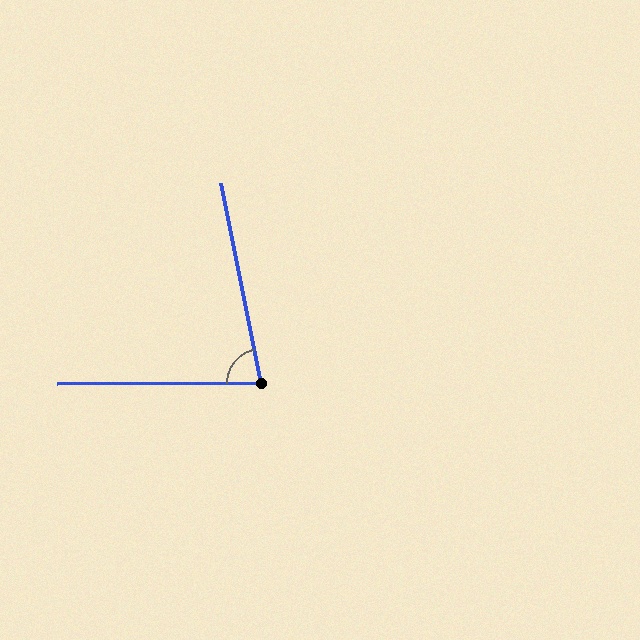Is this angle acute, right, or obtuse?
It is acute.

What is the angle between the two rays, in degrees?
Approximately 79 degrees.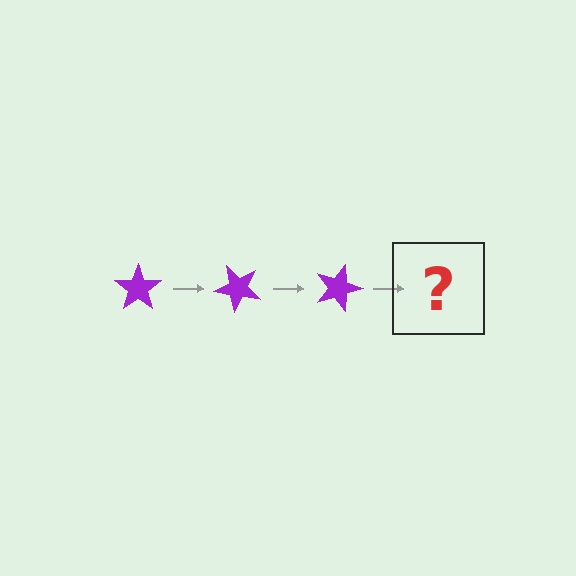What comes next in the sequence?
The next element should be a purple star rotated 135 degrees.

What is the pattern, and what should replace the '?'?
The pattern is that the star rotates 45 degrees each step. The '?' should be a purple star rotated 135 degrees.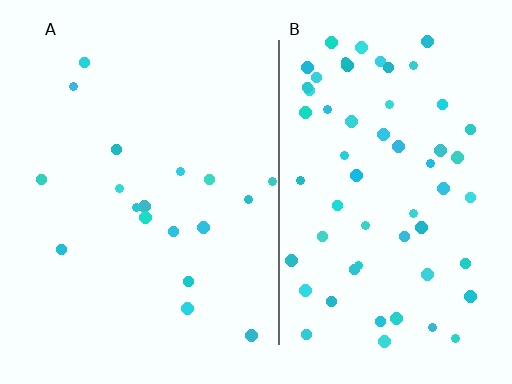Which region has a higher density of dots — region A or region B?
B (the right).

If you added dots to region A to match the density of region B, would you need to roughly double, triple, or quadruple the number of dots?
Approximately triple.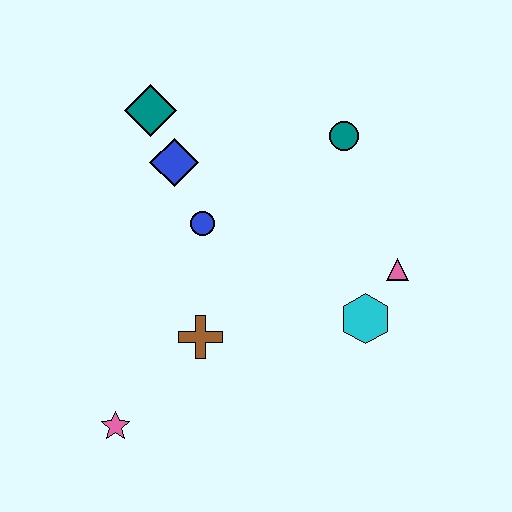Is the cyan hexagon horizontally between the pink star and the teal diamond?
No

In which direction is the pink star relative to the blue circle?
The pink star is below the blue circle.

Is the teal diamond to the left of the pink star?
No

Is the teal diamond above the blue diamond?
Yes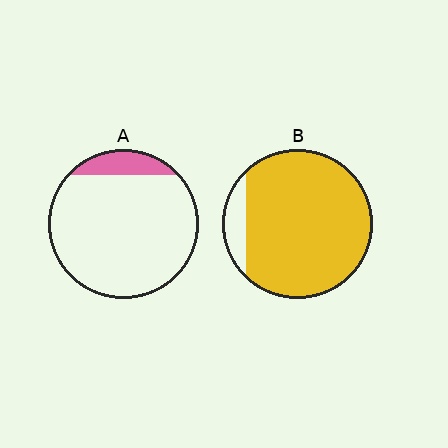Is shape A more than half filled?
No.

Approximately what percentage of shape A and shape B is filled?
A is approximately 10% and B is approximately 90%.